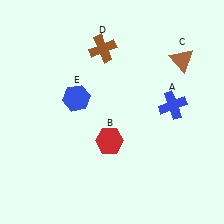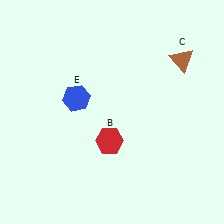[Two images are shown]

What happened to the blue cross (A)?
The blue cross (A) was removed in Image 2. It was in the top-right area of Image 1.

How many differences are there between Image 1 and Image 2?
There are 2 differences between the two images.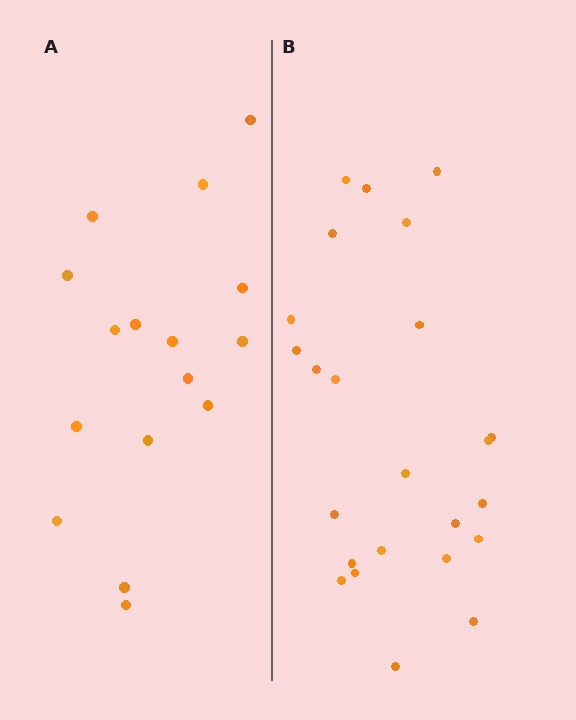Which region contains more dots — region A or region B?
Region B (the right region) has more dots.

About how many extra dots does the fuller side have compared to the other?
Region B has roughly 8 or so more dots than region A.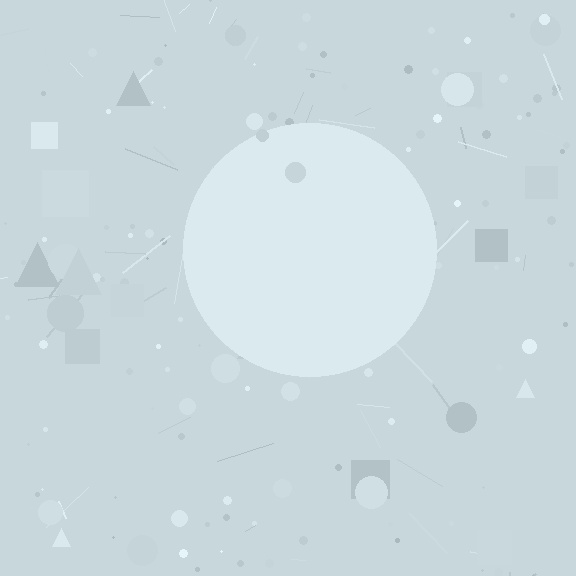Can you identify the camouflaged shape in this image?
The camouflaged shape is a circle.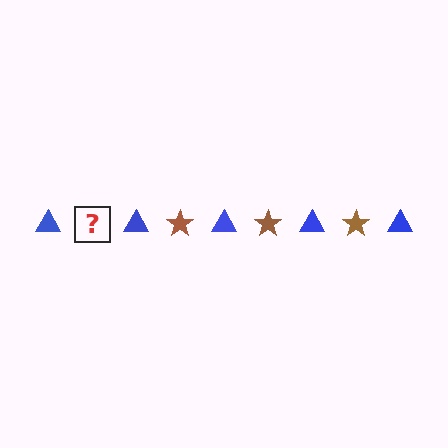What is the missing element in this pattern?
The missing element is a brown star.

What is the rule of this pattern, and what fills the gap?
The rule is that the pattern alternates between blue triangle and brown star. The gap should be filled with a brown star.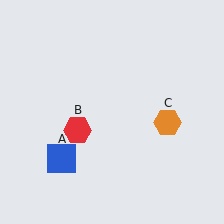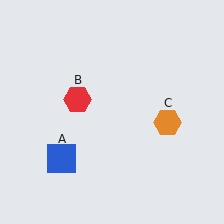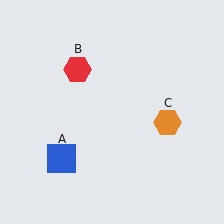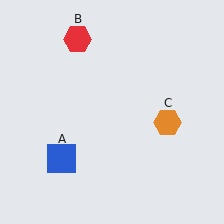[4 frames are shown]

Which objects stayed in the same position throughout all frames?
Blue square (object A) and orange hexagon (object C) remained stationary.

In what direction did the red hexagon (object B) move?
The red hexagon (object B) moved up.